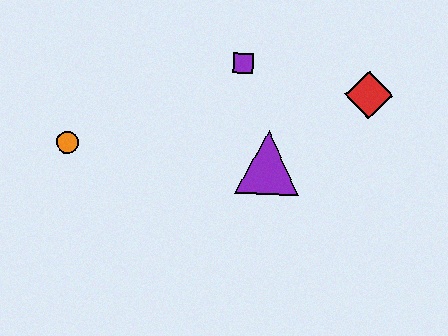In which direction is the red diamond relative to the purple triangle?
The red diamond is to the right of the purple triangle.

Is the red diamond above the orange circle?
Yes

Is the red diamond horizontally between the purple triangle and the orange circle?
No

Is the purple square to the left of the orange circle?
No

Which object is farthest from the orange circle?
The red diamond is farthest from the orange circle.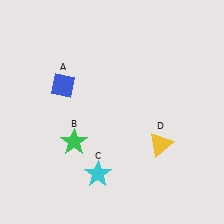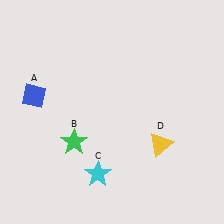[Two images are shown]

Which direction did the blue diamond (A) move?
The blue diamond (A) moved left.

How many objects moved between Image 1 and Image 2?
1 object moved between the two images.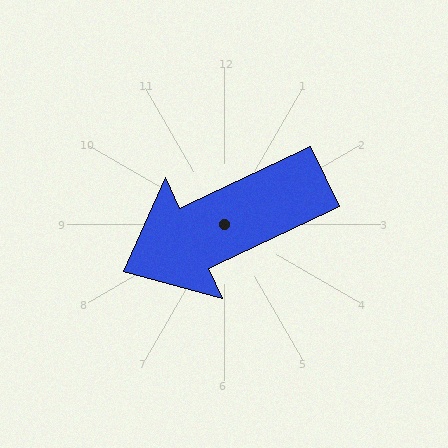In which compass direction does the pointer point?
Southwest.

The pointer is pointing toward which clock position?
Roughly 8 o'clock.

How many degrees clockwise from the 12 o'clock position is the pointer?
Approximately 245 degrees.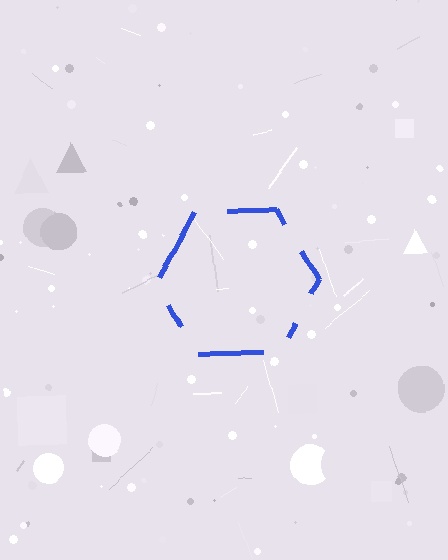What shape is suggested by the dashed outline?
The dashed outline suggests a hexagon.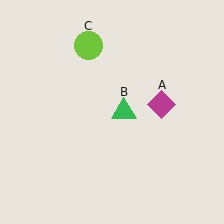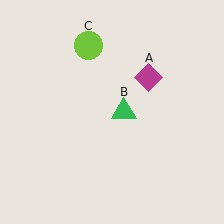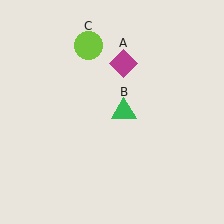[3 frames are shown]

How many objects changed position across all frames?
1 object changed position: magenta diamond (object A).